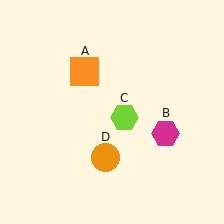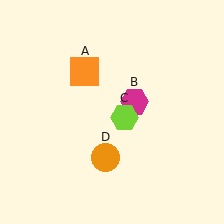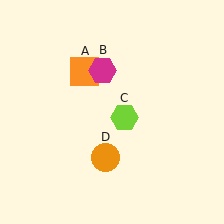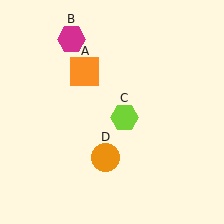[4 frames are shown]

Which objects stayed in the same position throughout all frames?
Orange square (object A) and lime hexagon (object C) and orange circle (object D) remained stationary.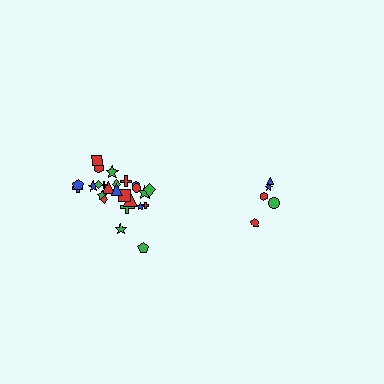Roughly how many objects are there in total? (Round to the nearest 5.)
Roughly 30 objects in total.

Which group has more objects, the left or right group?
The left group.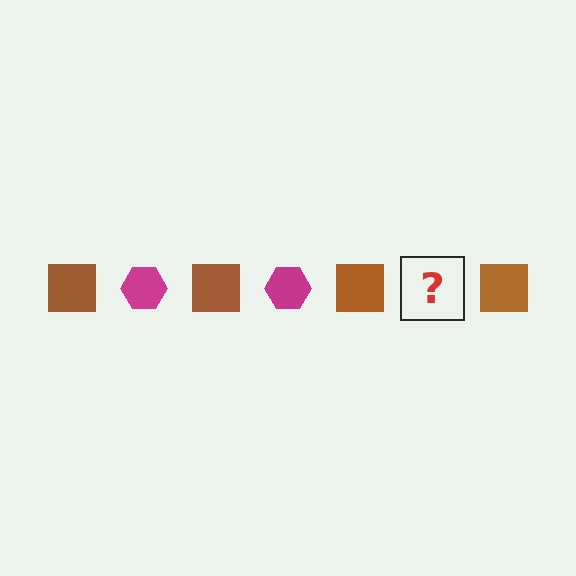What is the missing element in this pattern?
The missing element is a magenta hexagon.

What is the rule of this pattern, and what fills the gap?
The rule is that the pattern alternates between brown square and magenta hexagon. The gap should be filled with a magenta hexagon.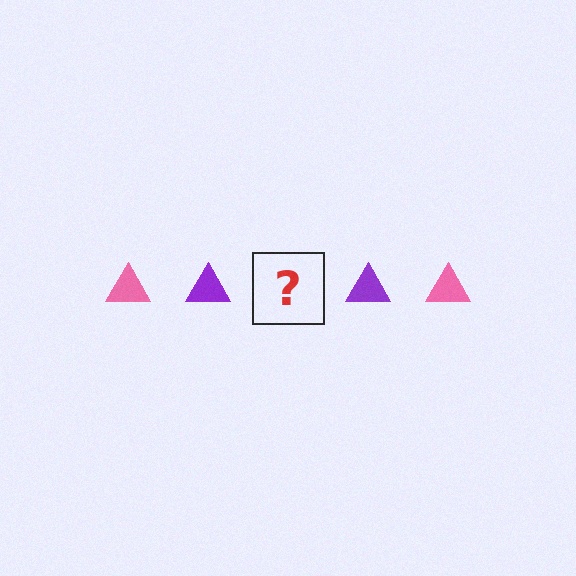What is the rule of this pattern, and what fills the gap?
The rule is that the pattern cycles through pink, purple triangles. The gap should be filled with a pink triangle.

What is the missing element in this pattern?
The missing element is a pink triangle.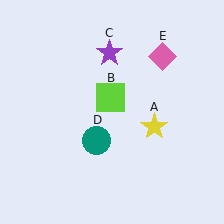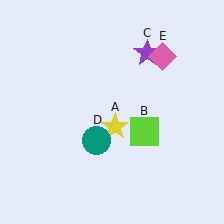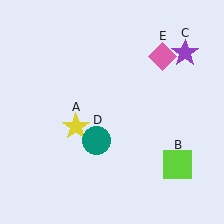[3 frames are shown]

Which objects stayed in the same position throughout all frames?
Teal circle (object D) and pink diamond (object E) remained stationary.